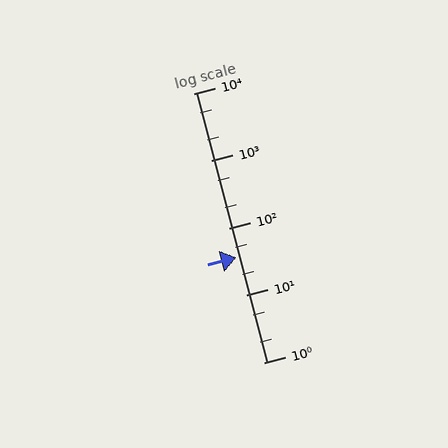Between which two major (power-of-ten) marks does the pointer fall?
The pointer is between 10 and 100.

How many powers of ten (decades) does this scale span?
The scale spans 4 decades, from 1 to 10000.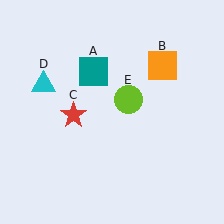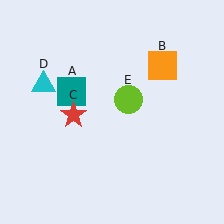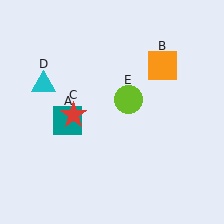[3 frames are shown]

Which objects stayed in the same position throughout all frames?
Orange square (object B) and red star (object C) and cyan triangle (object D) and lime circle (object E) remained stationary.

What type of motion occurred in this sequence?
The teal square (object A) rotated counterclockwise around the center of the scene.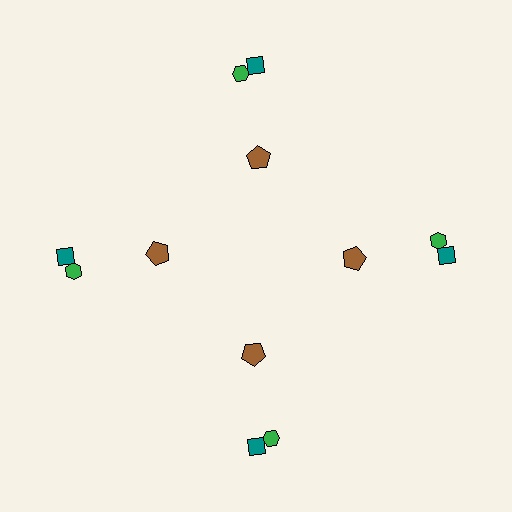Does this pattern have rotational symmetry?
Yes, this pattern has 4-fold rotational symmetry. It looks the same after rotating 90 degrees around the center.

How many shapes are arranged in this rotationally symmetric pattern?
There are 12 shapes, arranged in 4 groups of 3.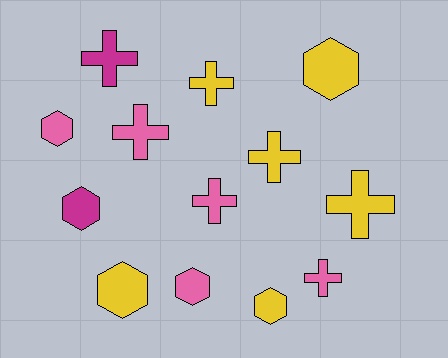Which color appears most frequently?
Yellow, with 6 objects.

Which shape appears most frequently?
Cross, with 7 objects.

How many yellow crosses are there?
There are 3 yellow crosses.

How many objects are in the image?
There are 13 objects.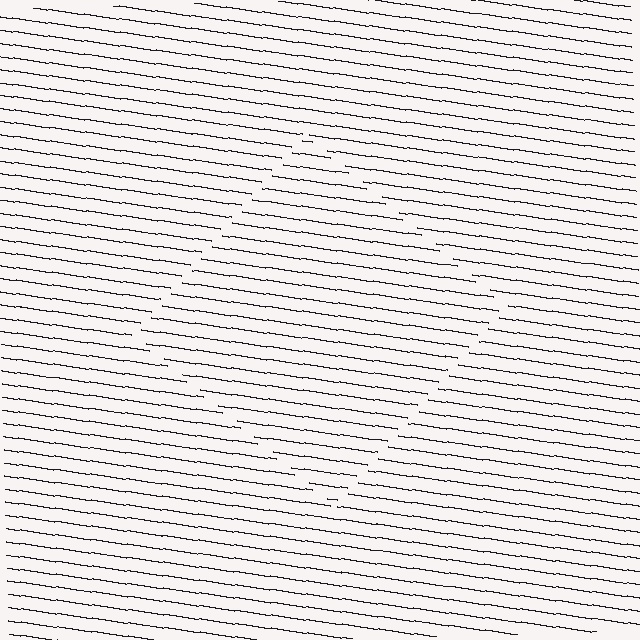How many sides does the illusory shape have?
4 sides — the line-ends trace a square.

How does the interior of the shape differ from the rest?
The interior of the shape contains the same grating, shifted by half a period — the contour is defined by the phase discontinuity where line-ends from the inner and outer gratings abut.